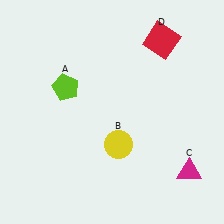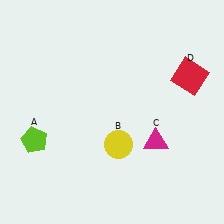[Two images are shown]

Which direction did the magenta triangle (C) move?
The magenta triangle (C) moved left.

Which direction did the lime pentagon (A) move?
The lime pentagon (A) moved down.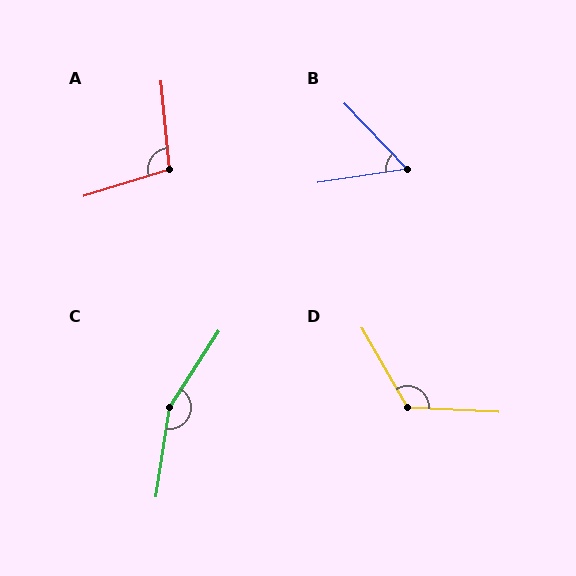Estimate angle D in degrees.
Approximately 123 degrees.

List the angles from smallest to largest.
B (55°), A (102°), D (123°), C (155°).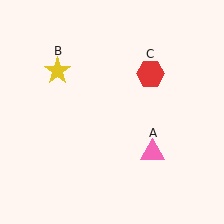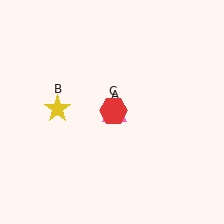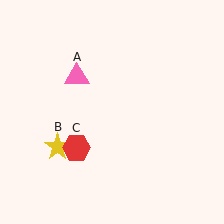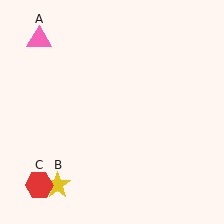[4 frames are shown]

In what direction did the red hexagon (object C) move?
The red hexagon (object C) moved down and to the left.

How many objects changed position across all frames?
3 objects changed position: pink triangle (object A), yellow star (object B), red hexagon (object C).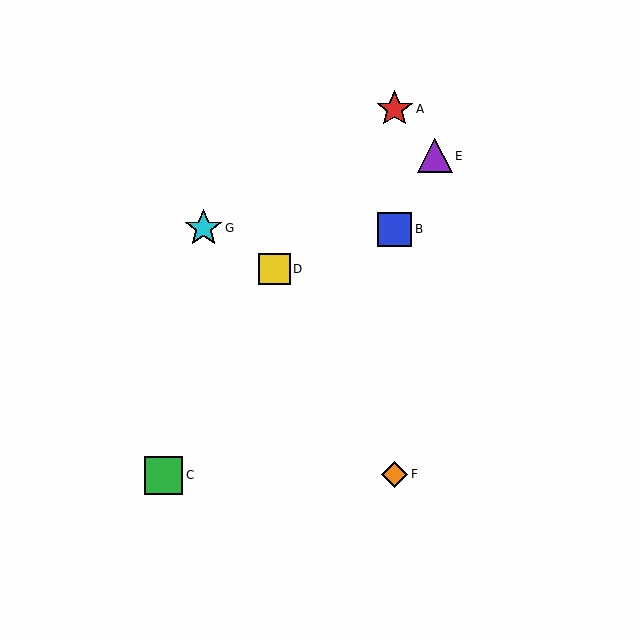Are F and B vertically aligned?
Yes, both are at x≈395.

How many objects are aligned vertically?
3 objects (A, B, F) are aligned vertically.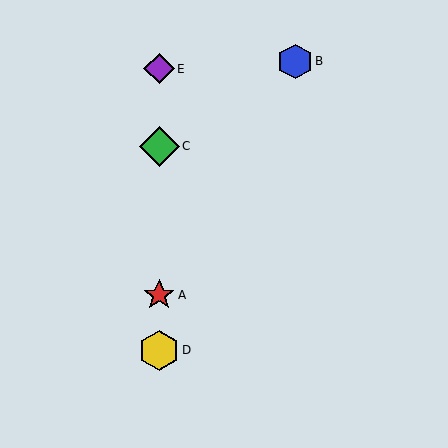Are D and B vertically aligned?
No, D is at x≈159 and B is at x≈295.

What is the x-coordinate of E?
Object E is at x≈159.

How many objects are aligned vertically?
4 objects (A, C, D, E) are aligned vertically.